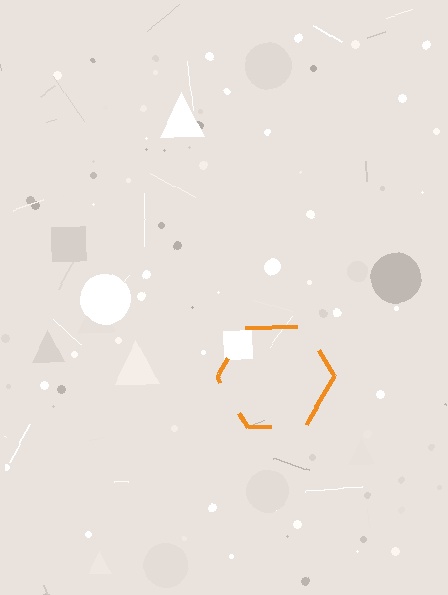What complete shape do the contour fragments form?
The contour fragments form a hexagon.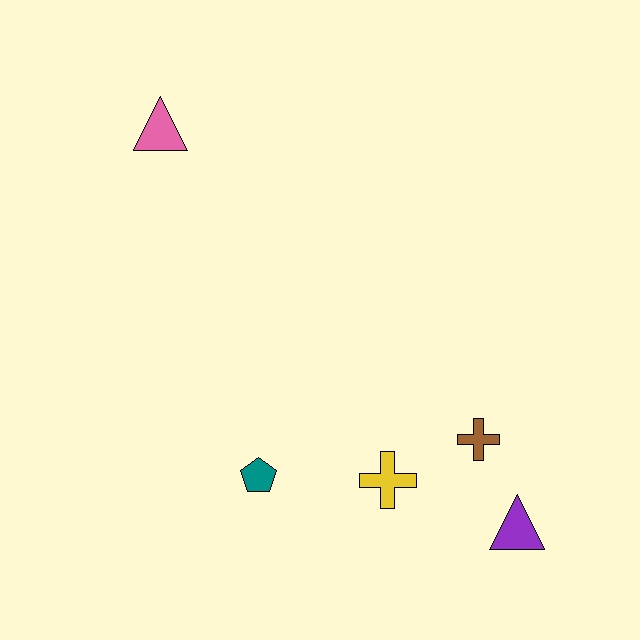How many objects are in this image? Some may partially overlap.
There are 5 objects.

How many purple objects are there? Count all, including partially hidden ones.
There is 1 purple object.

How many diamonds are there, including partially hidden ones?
There are no diamonds.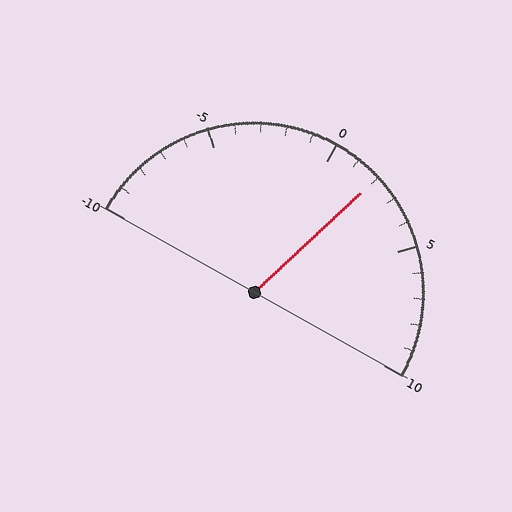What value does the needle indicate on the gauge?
The needle indicates approximately 2.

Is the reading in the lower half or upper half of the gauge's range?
The reading is in the upper half of the range (-10 to 10).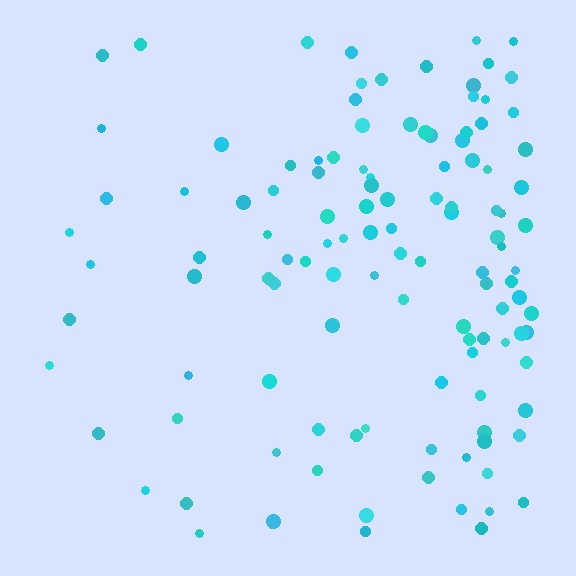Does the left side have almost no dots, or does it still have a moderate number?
Still a moderate number, just noticeably fewer than the right.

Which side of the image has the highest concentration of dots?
The right.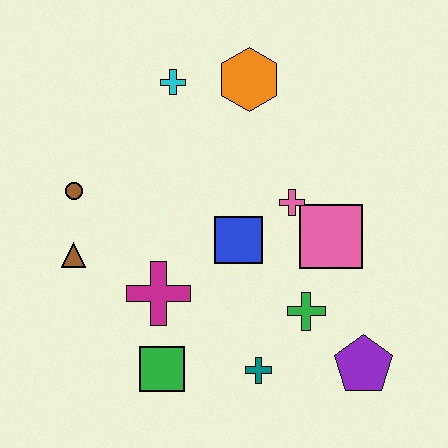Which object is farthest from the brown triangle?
The purple pentagon is farthest from the brown triangle.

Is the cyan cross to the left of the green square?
No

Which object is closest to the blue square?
The pink cross is closest to the blue square.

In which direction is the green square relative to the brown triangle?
The green square is below the brown triangle.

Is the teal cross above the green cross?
No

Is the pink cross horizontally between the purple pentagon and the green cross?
No